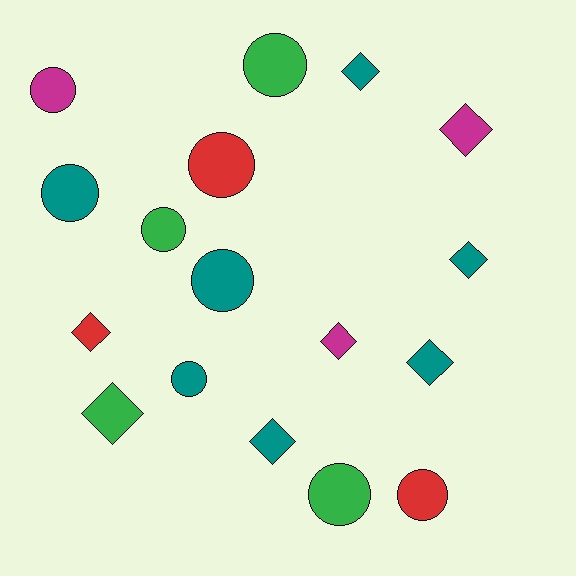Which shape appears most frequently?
Circle, with 9 objects.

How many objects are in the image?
There are 17 objects.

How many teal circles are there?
There are 3 teal circles.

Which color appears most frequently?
Teal, with 7 objects.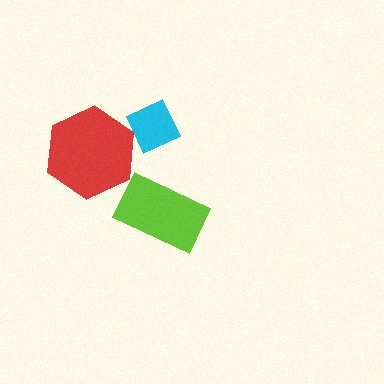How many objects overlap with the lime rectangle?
0 objects overlap with the lime rectangle.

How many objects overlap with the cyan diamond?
1 object overlaps with the cyan diamond.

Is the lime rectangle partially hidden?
No, no other shape covers it.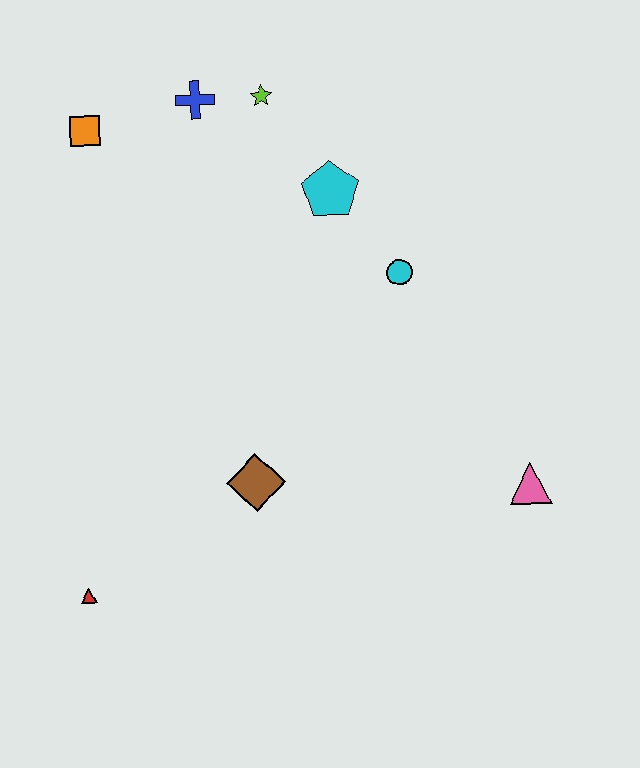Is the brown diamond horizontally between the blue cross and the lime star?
Yes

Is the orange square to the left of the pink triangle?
Yes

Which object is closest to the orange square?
The blue cross is closest to the orange square.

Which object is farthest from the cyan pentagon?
The red triangle is farthest from the cyan pentagon.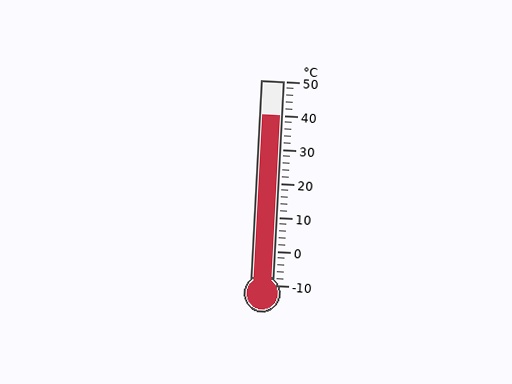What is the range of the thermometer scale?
The thermometer scale ranges from -10°C to 50°C.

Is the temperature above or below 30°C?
The temperature is above 30°C.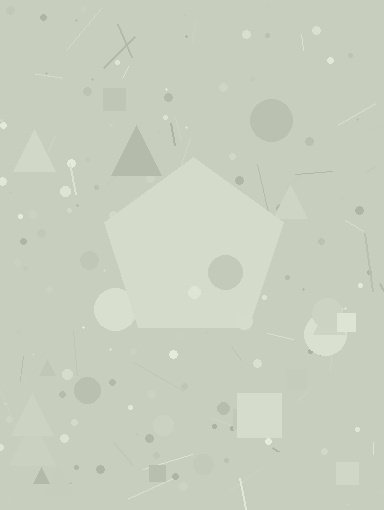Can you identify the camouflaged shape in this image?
The camouflaged shape is a pentagon.